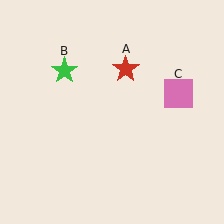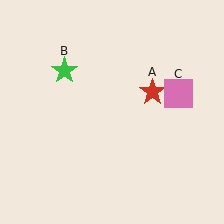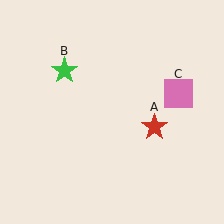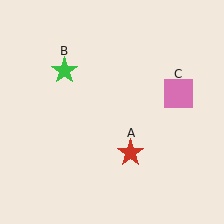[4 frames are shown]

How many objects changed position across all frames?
1 object changed position: red star (object A).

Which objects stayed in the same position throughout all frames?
Green star (object B) and pink square (object C) remained stationary.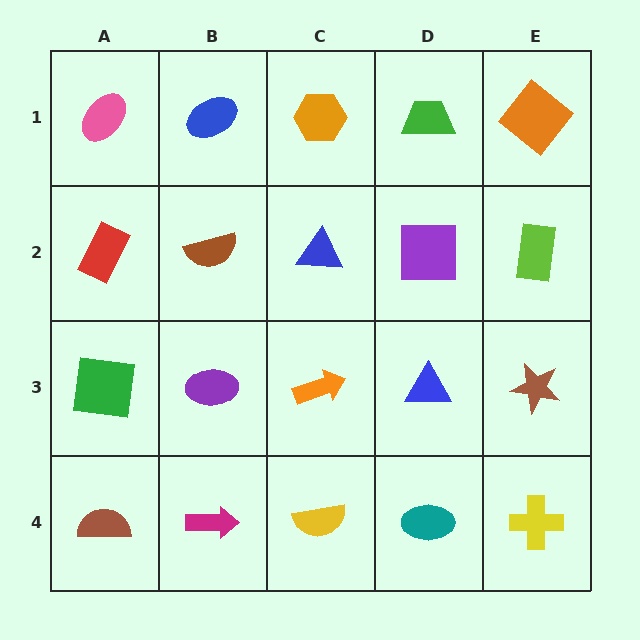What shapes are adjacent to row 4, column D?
A blue triangle (row 3, column D), a yellow semicircle (row 4, column C), a yellow cross (row 4, column E).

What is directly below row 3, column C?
A yellow semicircle.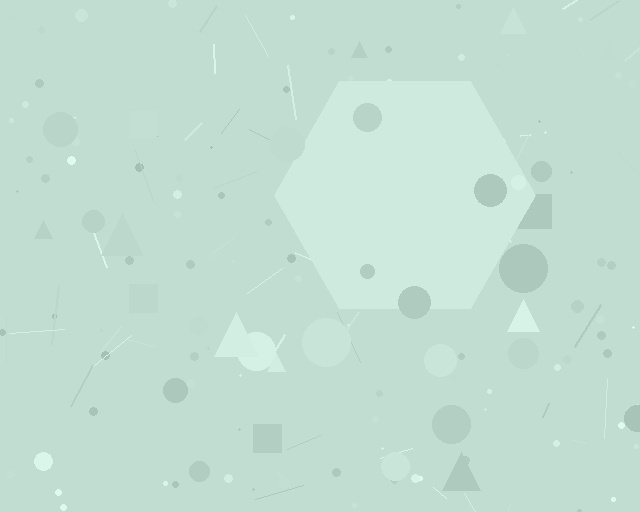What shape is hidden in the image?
A hexagon is hidden in the image.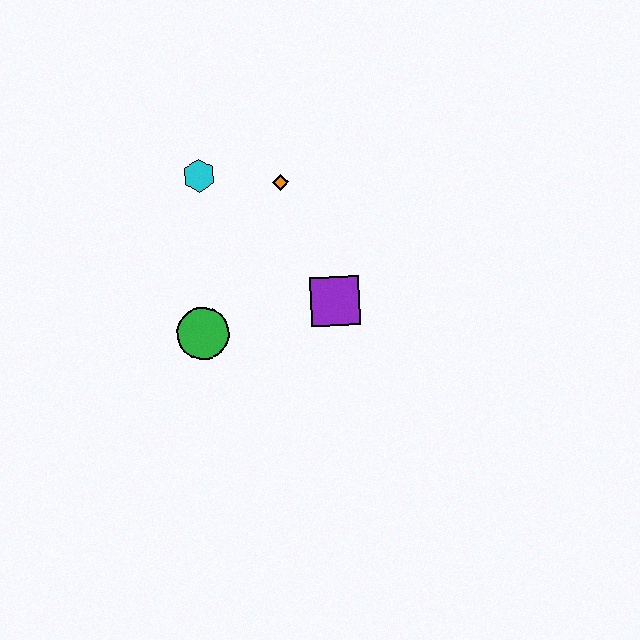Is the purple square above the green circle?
Yes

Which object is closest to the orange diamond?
The cyan hexagon is closest to the orange diamond.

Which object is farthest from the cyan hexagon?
The purple square is farthest from the cyan hexagon.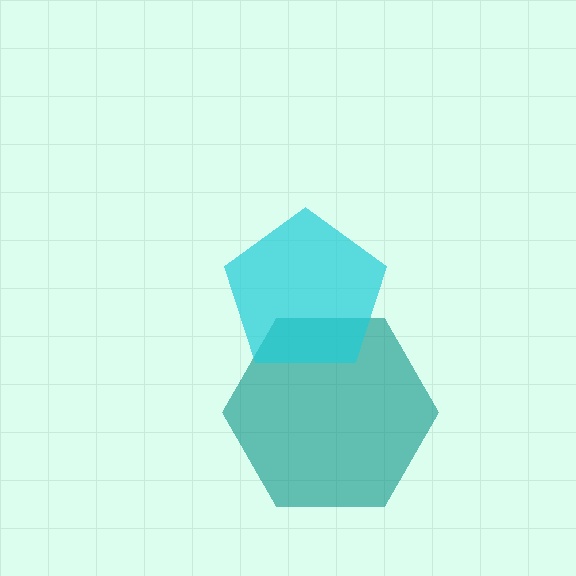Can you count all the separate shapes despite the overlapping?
Yes, there are 2 separate shapes.